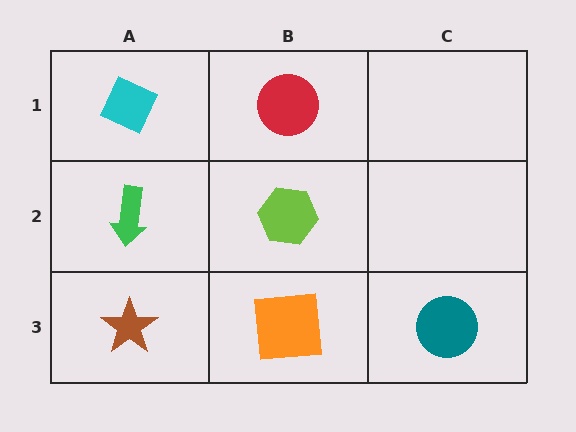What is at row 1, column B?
A red circle.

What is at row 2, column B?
A lime hexagon.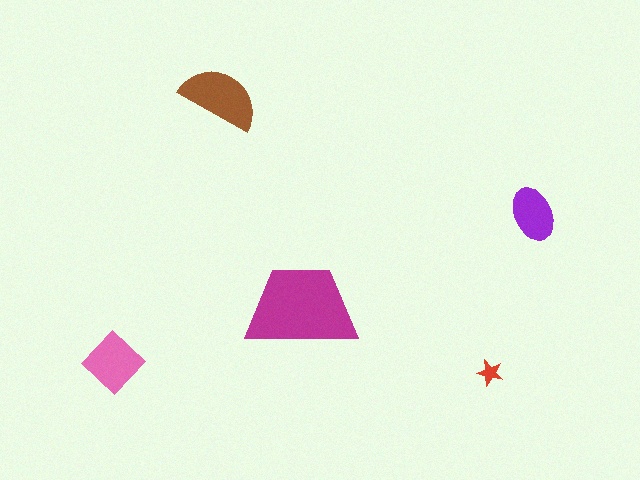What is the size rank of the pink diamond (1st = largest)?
3rd.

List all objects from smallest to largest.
The red star, the purple ellipse, the pink diamond, the brown semicircle, the magenta trapezoid.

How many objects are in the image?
There are 5 objects in the image.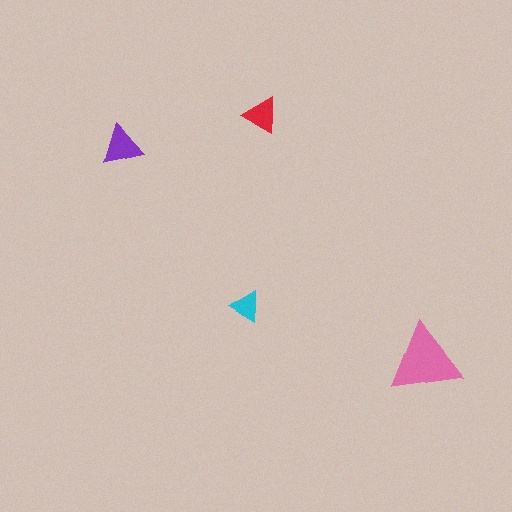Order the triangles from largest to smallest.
the pink one, the purple one, the red one, the cyan one.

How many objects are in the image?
There are 4 objects in the image.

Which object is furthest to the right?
The pink triangle is rightmost.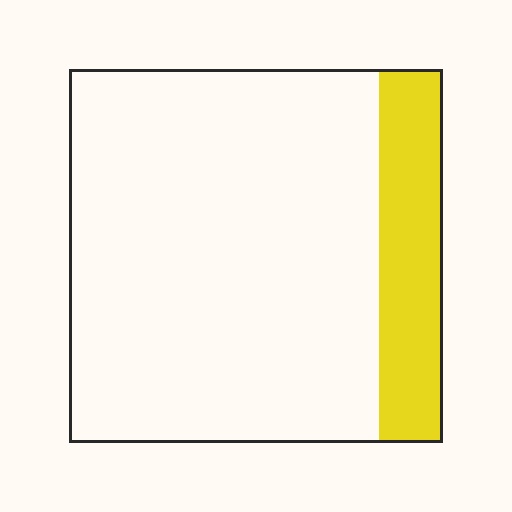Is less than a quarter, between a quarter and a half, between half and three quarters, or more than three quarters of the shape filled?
Less than a quarter.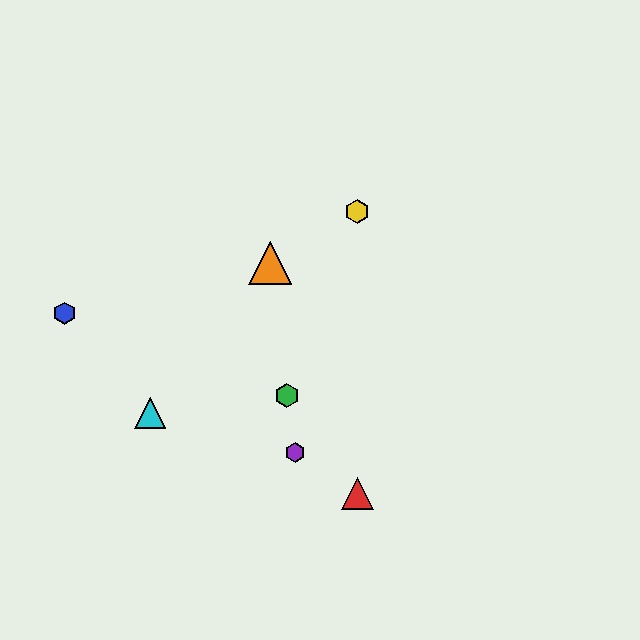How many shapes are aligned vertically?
2 shapes (the red triangle, the yellow hexagon) are aligned vertically.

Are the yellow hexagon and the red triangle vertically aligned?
Yes, both are at x≈357.